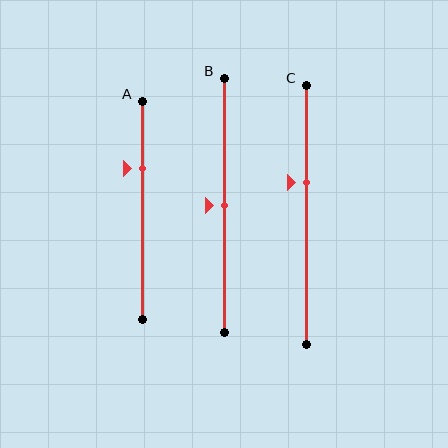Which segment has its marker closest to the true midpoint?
Segment B has its marker closest to the true midpoint.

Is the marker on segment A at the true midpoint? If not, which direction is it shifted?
No, the marker on segment A is shifted upward by about 19% of the segment length.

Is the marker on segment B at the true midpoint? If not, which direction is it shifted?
Yes, the marker on segment B is at the true midpoint.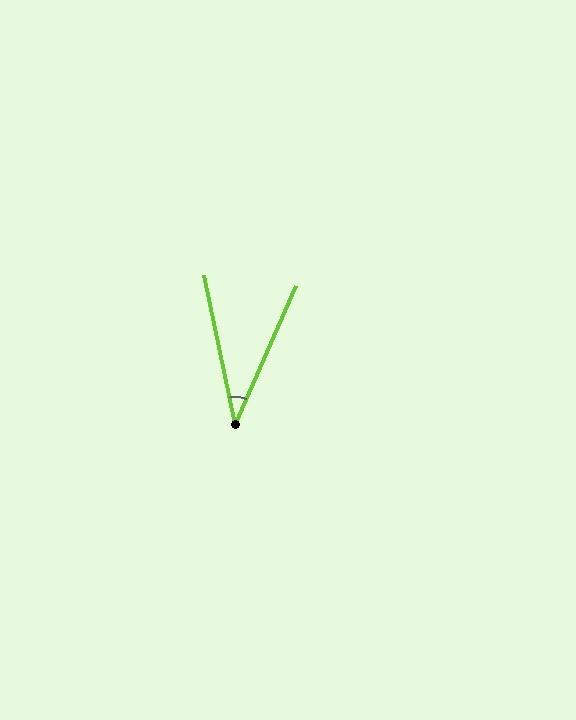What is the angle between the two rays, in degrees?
Approximately 35 degrees.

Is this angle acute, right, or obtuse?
It is acute.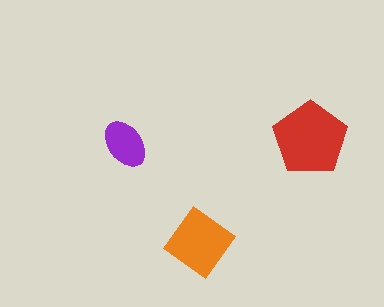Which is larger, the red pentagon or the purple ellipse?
The red pentagon.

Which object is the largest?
The red pentagon.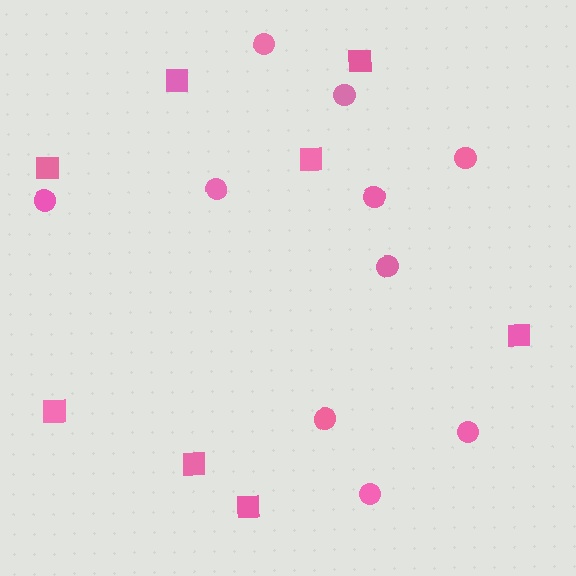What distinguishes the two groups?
There are 2 groups: one group of squares (8) and one group of circles (10).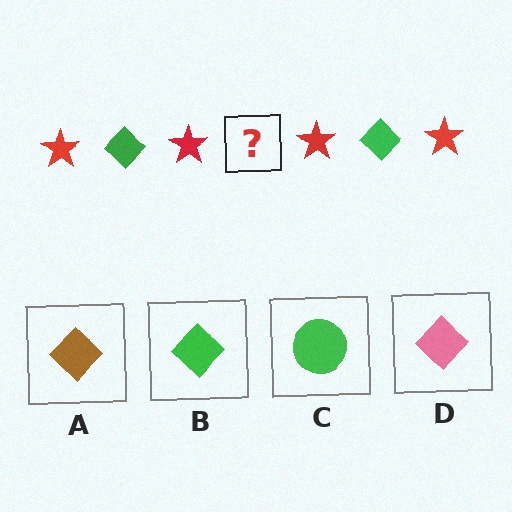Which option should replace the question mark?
Option B.